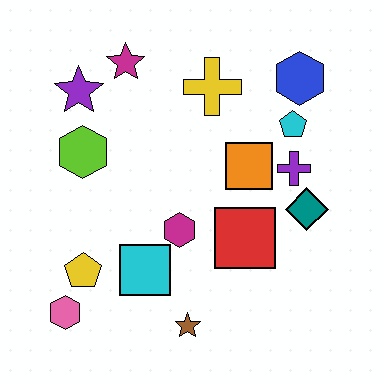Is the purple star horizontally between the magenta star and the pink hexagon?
Yes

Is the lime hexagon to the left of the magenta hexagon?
Yes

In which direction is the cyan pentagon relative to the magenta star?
The cyan pentagon is to the right of the magenta star.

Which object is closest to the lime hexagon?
The purple star is closest to the lime hexagon.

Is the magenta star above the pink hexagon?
Yes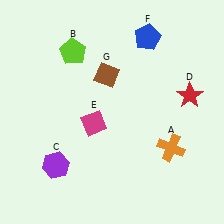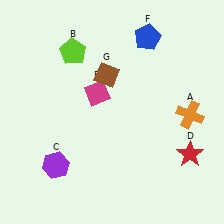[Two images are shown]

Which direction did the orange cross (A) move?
The orange cross (A) moved up.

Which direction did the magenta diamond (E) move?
The magenta diamond (E) moved up.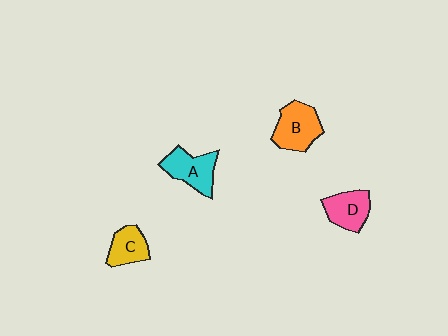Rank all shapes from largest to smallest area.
From largest to smallest: B (orange), A (cyan), D (pink), C (yellow).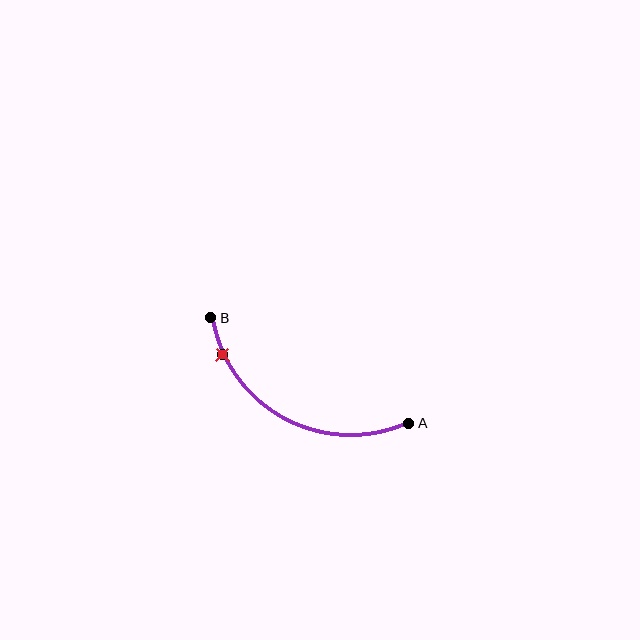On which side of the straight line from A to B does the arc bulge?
The arc bulges below the straight line connecting A and B.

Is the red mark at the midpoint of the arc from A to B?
No. The red mark lies on the arc but is closer to endpoint B. The arc midpoint would be at the point on the curve equidistant along the arc from both A and B.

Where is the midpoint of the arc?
The arc midpoint is the point on the curve farthest from the straight line joining A and B. It sits below that line.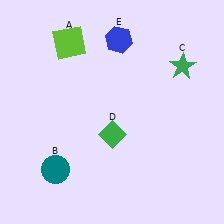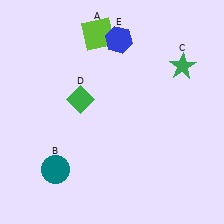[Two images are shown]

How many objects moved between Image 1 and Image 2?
2 objects moved between the two images.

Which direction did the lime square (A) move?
The lime square (A) moved right.